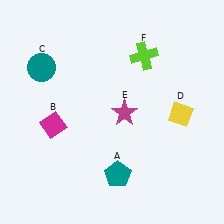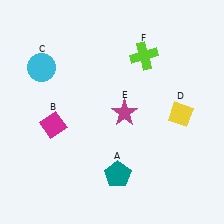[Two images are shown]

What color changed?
The circle (C) changed from teal in Image 1 to cyan in Image 2.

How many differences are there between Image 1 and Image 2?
There is 1 difference between the two images.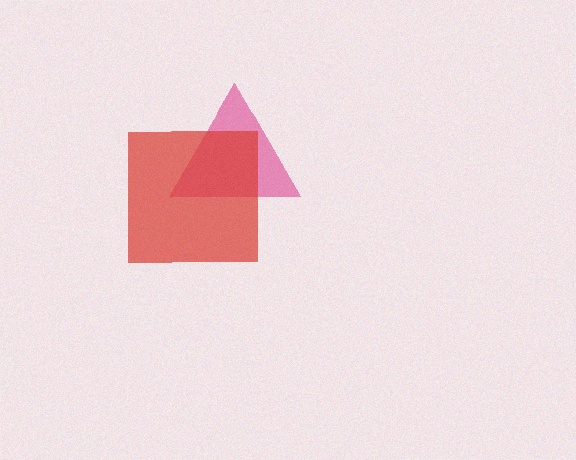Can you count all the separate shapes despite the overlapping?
Yes, there are 2 separate shapes.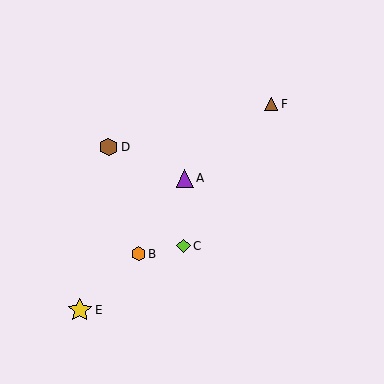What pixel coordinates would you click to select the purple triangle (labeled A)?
Click at (185, 178) to select the purple triangle A.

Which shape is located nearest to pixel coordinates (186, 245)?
The lime diamond (labeled C) at (183, 246) is nearest to that location.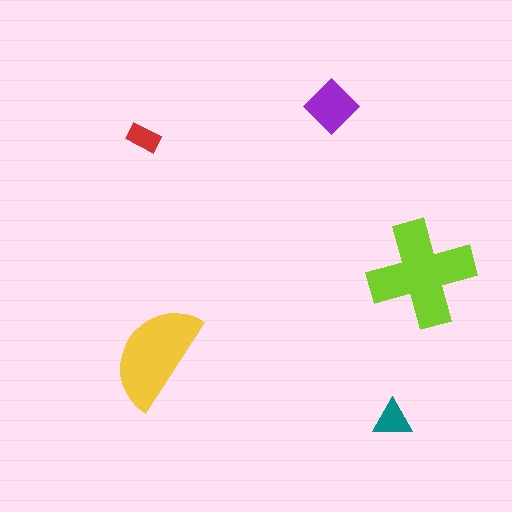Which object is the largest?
The lime cross.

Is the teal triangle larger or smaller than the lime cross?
Smaller.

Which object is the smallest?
The red rectangle.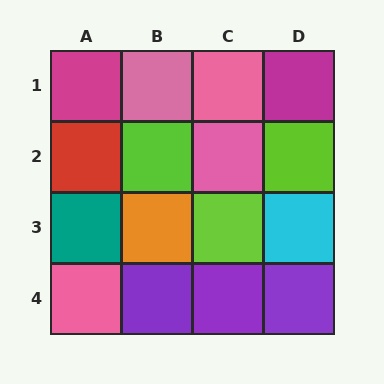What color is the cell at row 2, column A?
Red.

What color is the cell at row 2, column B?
Lime.